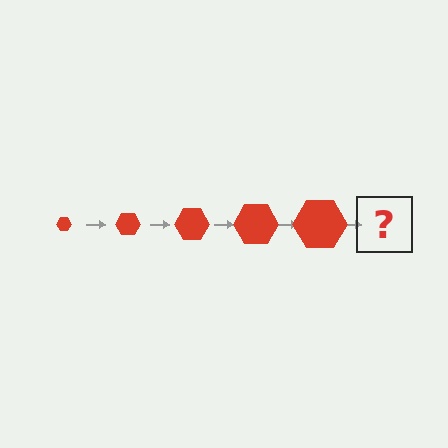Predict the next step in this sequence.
The next step is a red hexagon, larger than the previous one.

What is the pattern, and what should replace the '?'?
The pattern is that the hexagon gets progressively larger each step. The '?' should be a red hexagon, larger than the previous one.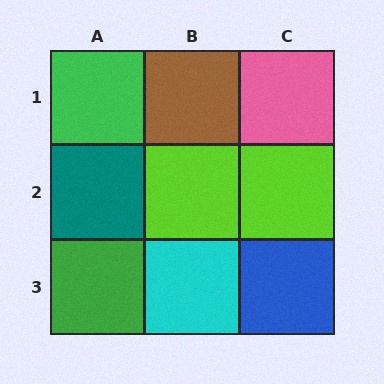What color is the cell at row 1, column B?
Brown.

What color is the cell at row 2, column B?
Lime.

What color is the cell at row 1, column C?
Pink.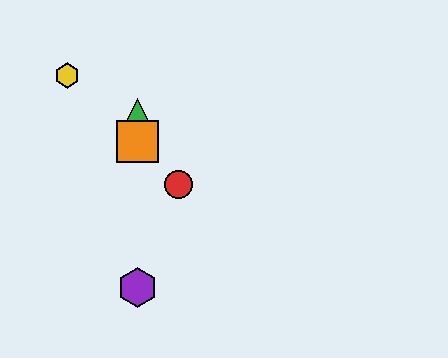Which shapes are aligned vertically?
The blue hexagon, the green triangle, the purple hexagon, the orange square are aligned vertically.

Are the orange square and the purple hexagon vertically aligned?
Yes, both are at x≈137.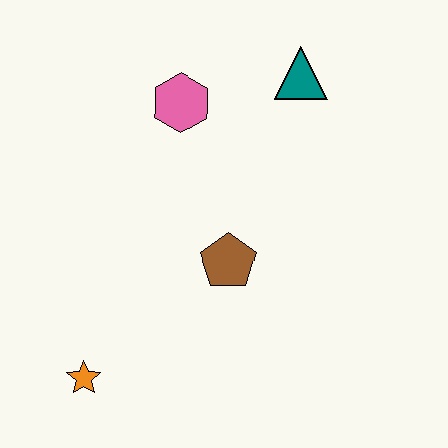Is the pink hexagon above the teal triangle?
No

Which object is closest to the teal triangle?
The pink hexagon is closest to the teal triangle.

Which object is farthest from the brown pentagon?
The teal triangle is farthest from the brown pentagon.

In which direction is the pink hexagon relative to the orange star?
The pink hexagon is above the orange star.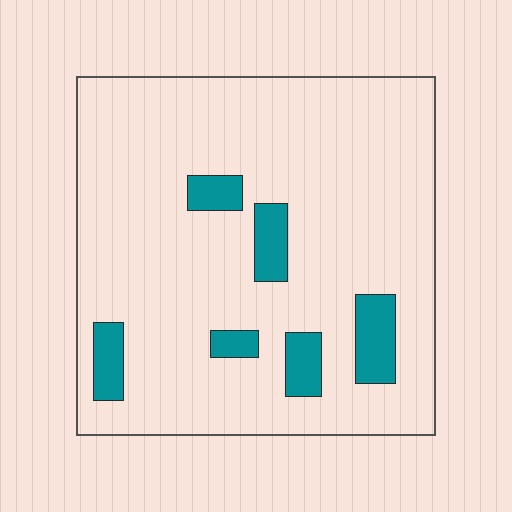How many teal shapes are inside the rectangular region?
6.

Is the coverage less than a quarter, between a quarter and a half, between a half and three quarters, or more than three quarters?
Less than a quarter.